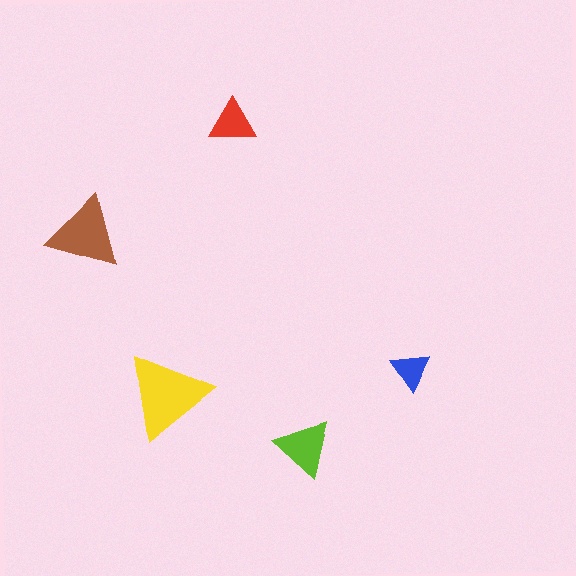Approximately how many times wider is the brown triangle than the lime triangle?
About 1.5 times wider.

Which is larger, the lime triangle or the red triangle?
The lime one.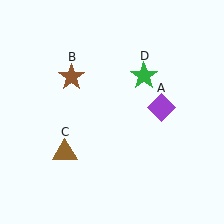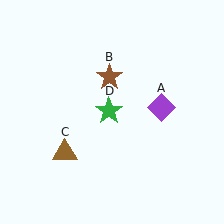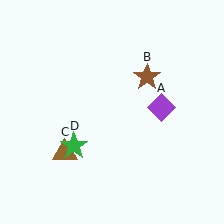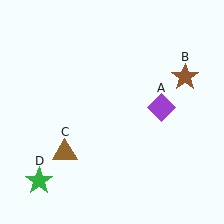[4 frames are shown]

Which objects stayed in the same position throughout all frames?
Purple diamond (object A) and brown triangle (object C) remained stationary.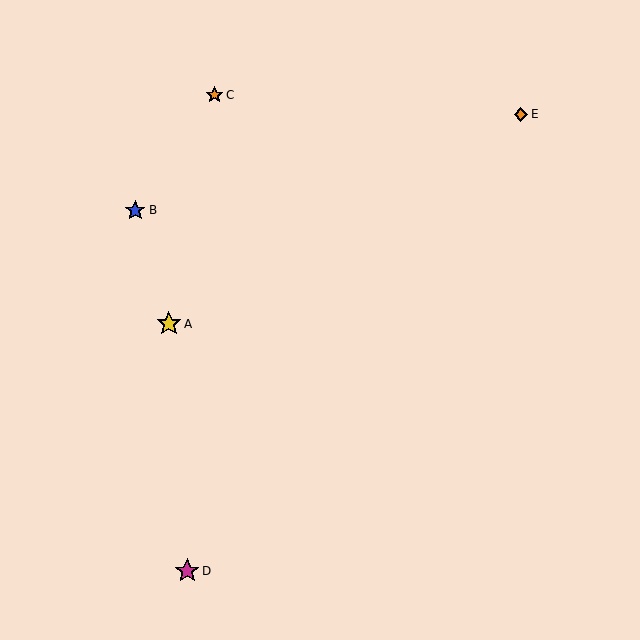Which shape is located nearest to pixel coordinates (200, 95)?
The orange star (labeled C) at (215, 95) is nearest to that location.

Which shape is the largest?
The yellow star (labeled A) is the largest.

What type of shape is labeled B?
Shape B is a blue star.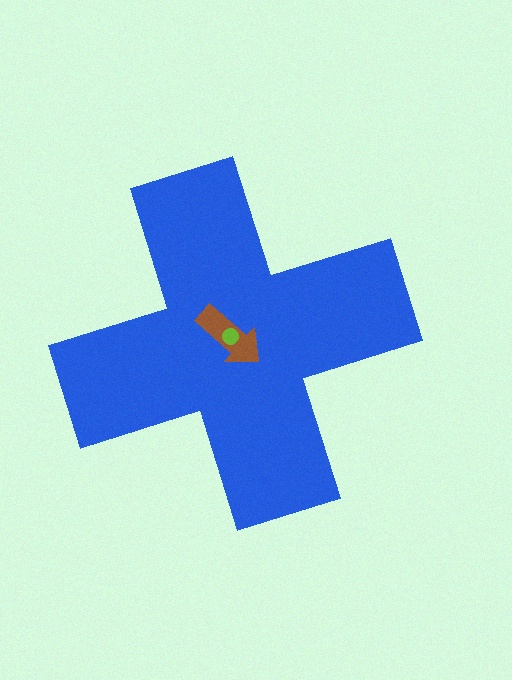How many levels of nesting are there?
3.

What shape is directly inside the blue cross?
The brown arrow.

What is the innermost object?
The lime circle.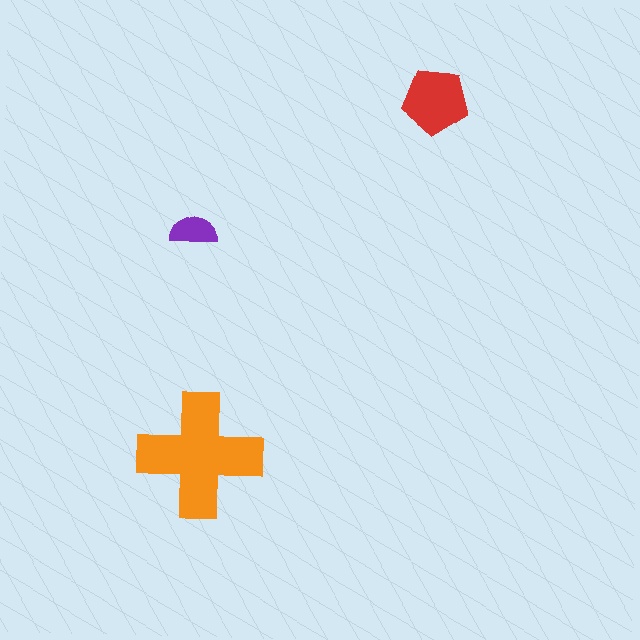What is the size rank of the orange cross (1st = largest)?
1st.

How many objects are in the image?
There are 3 objects in the image.